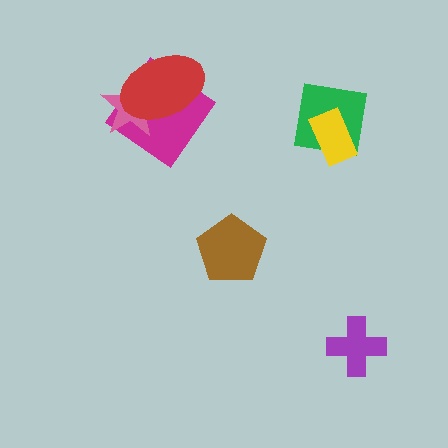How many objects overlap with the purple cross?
0 objects overlap with the purple cross.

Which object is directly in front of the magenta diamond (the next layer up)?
The pink star is directly in front of the magenta diamond.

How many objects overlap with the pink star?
2 objects overlap with the pink star.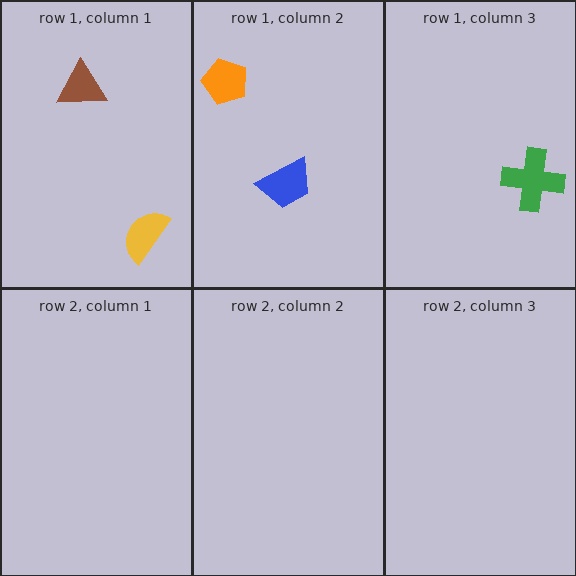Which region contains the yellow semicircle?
The row 1, column 1 region.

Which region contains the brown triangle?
The row 1, column 1 region.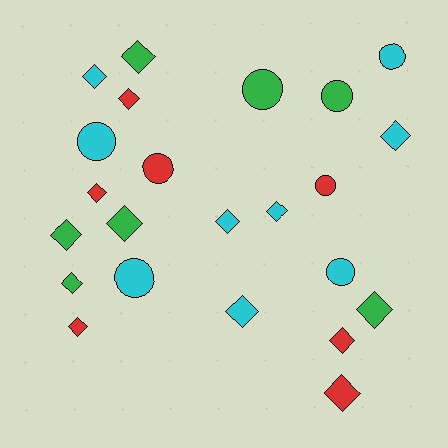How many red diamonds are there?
There are 5 red diamonds.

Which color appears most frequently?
Cyan, with 9 objects.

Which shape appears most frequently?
Diamond, with 15 objects.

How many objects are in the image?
There are 23 objects.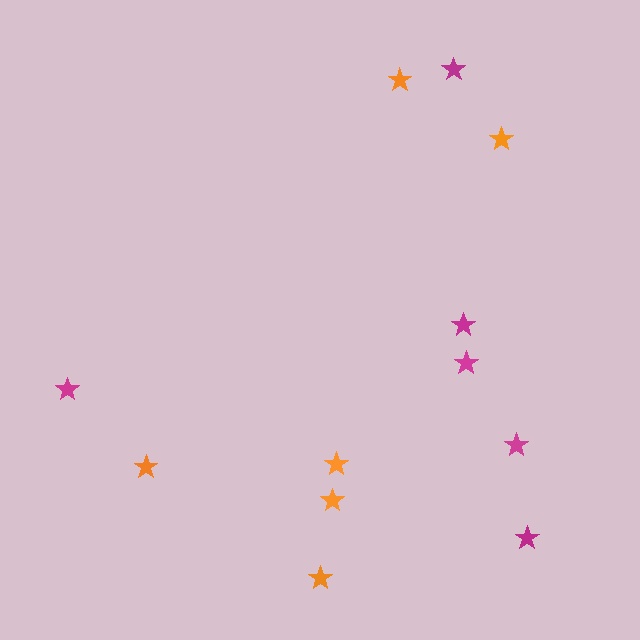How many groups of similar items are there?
There are 2 groups: one group of magenta stars (6) and one group of orange stars (6).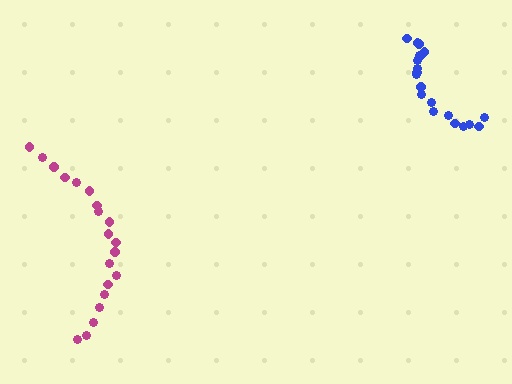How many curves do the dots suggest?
There are 2 distinct paths.